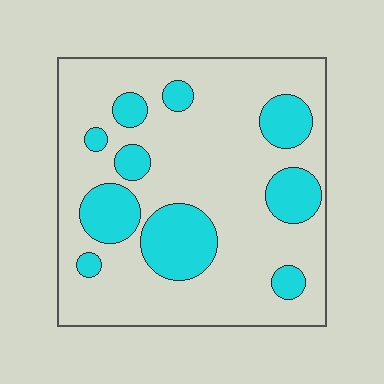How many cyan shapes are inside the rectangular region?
10.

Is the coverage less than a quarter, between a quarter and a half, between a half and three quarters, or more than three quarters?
Less than a quarter.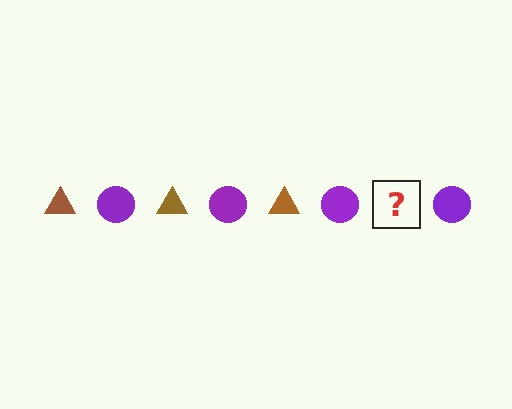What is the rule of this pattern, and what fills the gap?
The rule is that the pattern alternates between brown triangle and purple circle. The gap should be filled with a brown triangle.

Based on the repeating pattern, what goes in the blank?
The blank should be a brown triangle.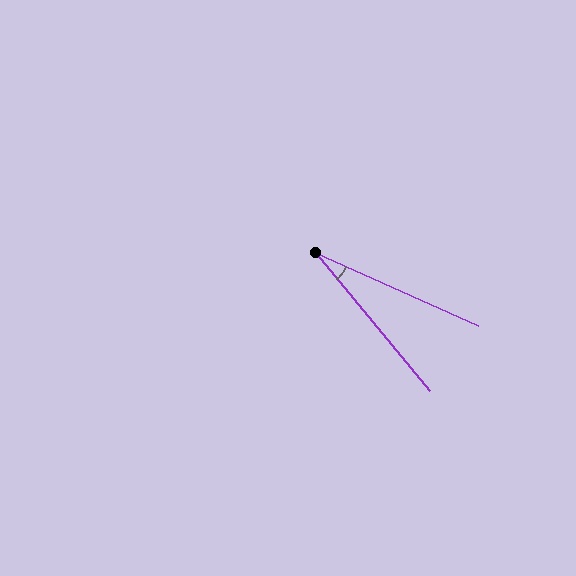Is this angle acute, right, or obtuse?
It is acute.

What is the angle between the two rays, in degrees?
Approximately 26 degrees.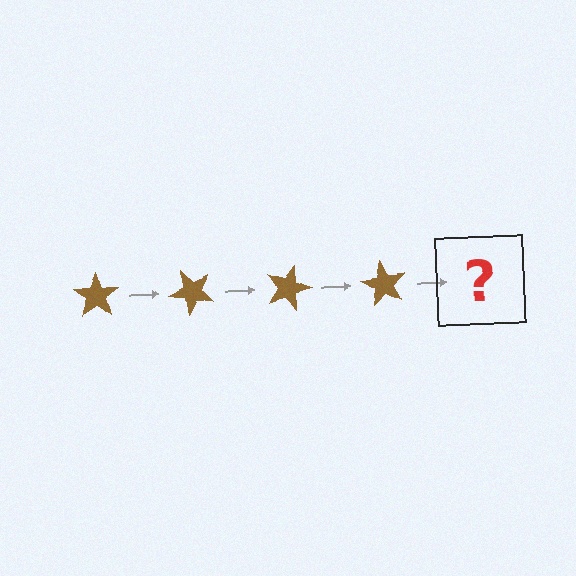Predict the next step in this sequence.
The next step is a brown star rotated 180 degrees.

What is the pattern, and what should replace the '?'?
The pattern is that the star rotates 45 degrees each step. The '?' should be a brown star rotated 180 degrees.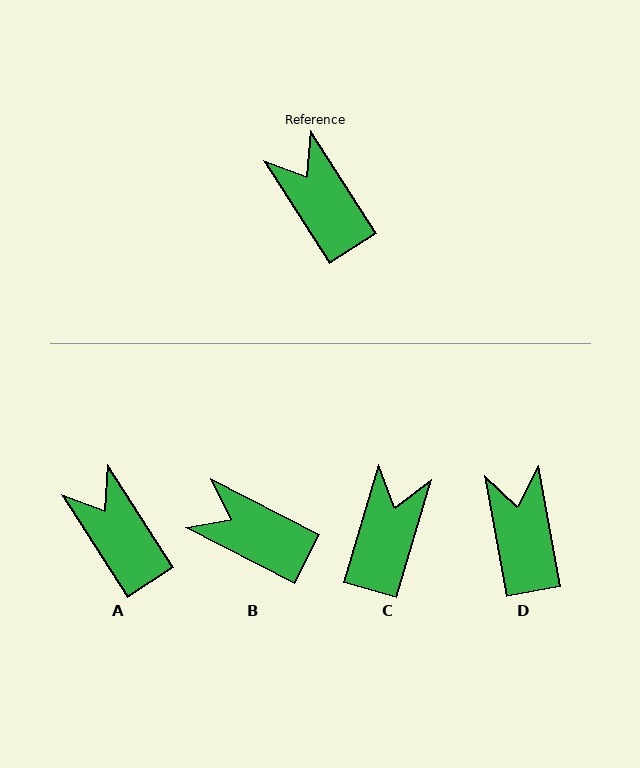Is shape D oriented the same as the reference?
No, it is off by about 22 degrees.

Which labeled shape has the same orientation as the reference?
A.